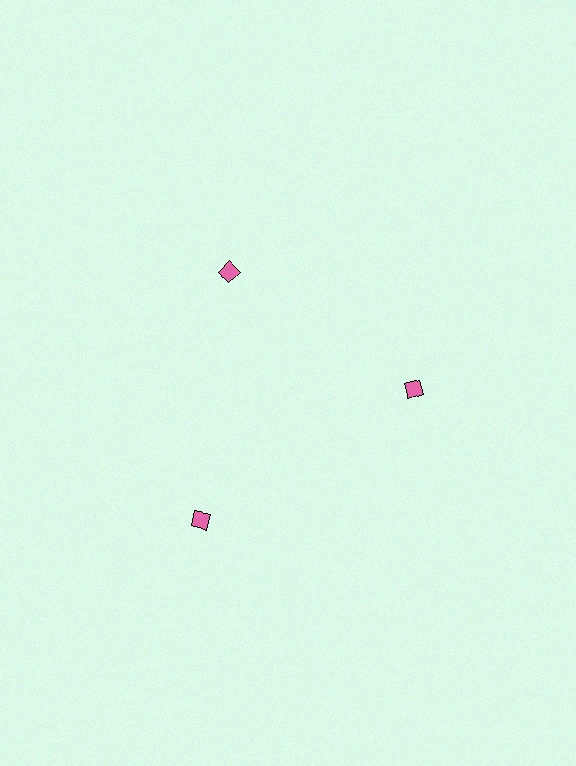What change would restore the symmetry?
The symmetry would be restored by moving it inward, back onto the ring so that all 3 diamonds sit at equal angles and equal distance from the center.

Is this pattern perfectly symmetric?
No. The 3 pink diamonds are arranged in a ring, but one element near the 7 o'clock position is pushed outward from the center, breaking the 3-fold rotational symmetry.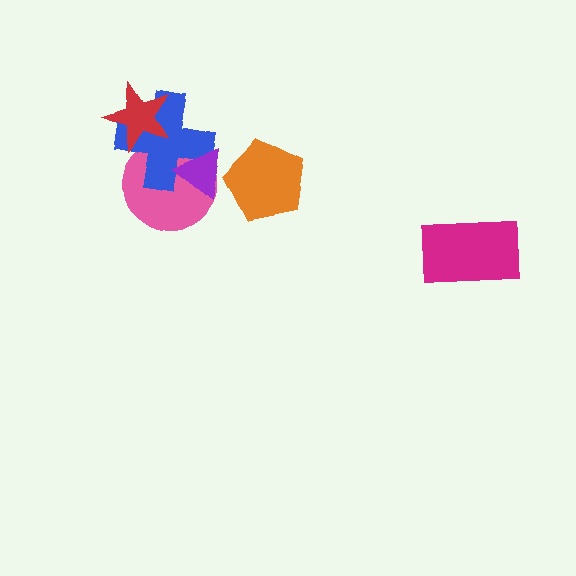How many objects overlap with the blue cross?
3 objects overlap with the blue cross.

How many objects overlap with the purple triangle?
3 objects overlap with the purple triangle.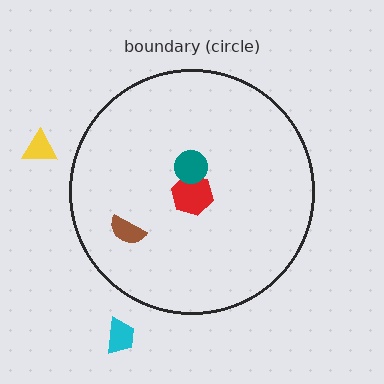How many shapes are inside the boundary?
3 inside, 2 outside.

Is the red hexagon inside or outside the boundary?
Inside.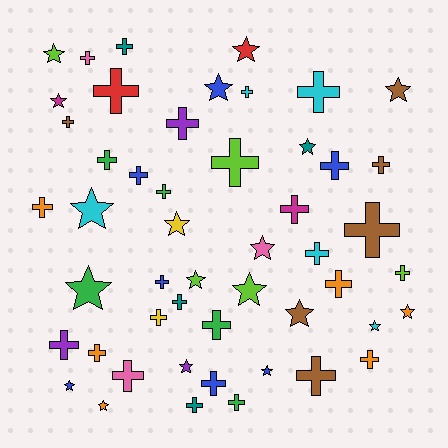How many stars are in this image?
There are 19 stars.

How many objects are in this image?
There are 50 objects.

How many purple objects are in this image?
There are 3 purple objects.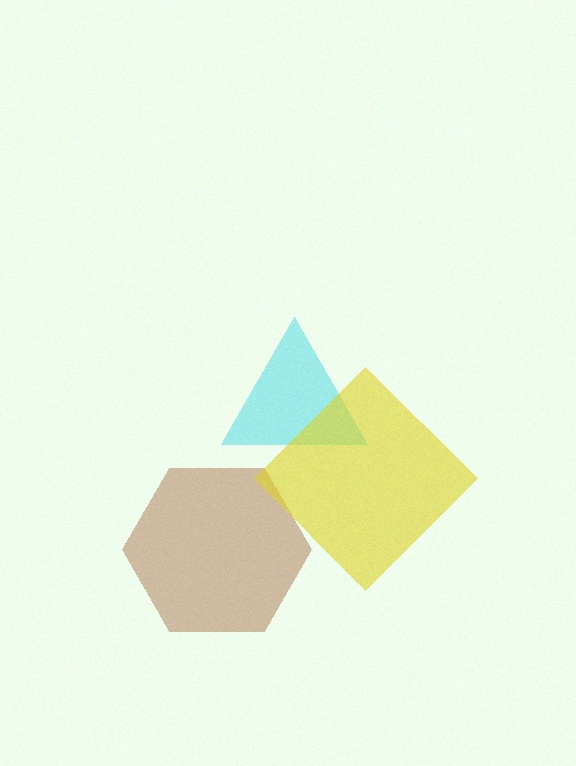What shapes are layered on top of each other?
The layered shapes are: a brown hexagon, a cyan triangle, a yellow diamond.